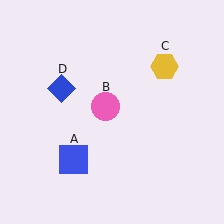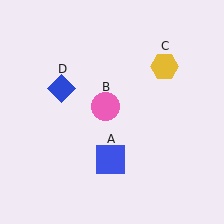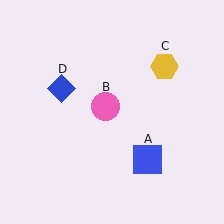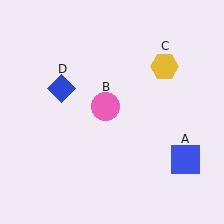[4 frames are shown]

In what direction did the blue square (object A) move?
The blue square (object A) moved right.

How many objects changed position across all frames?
1 object changed position: blue square (object A).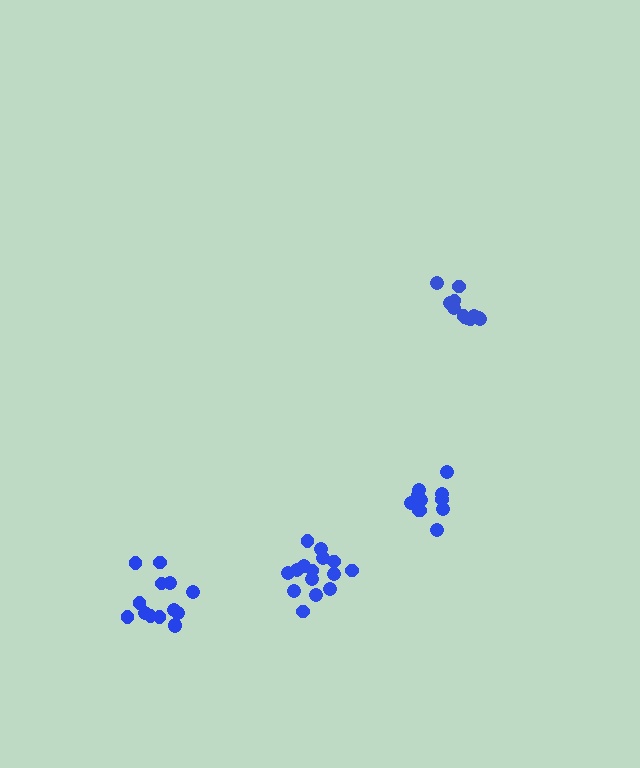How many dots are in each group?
Group 1: 12 dots, Group 2: 11 dots, Group 3: 14 dots, Group 4: 15 dots (52 total).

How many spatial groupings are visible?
There are 4 spatial groupings.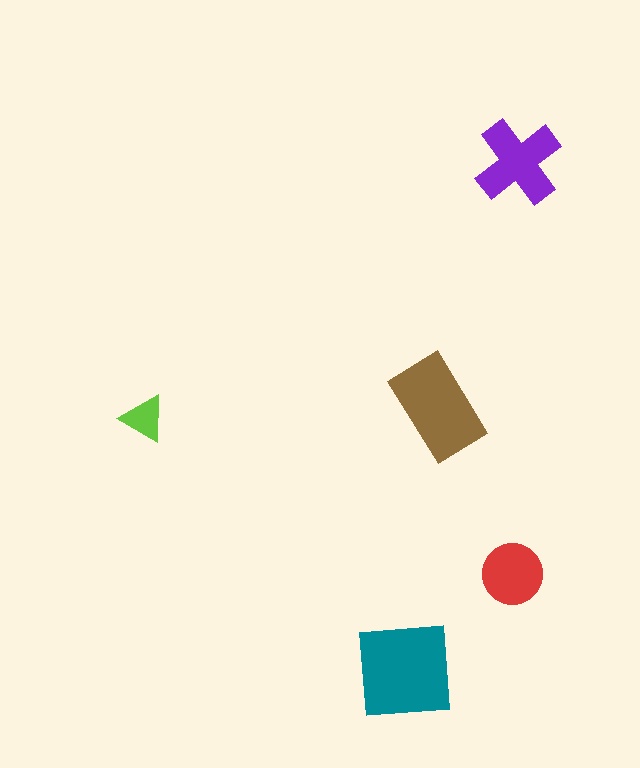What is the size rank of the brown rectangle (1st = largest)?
2nd.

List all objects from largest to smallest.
The teal square, the brown rectangle, the purple cross, the red circle, the lime triangle.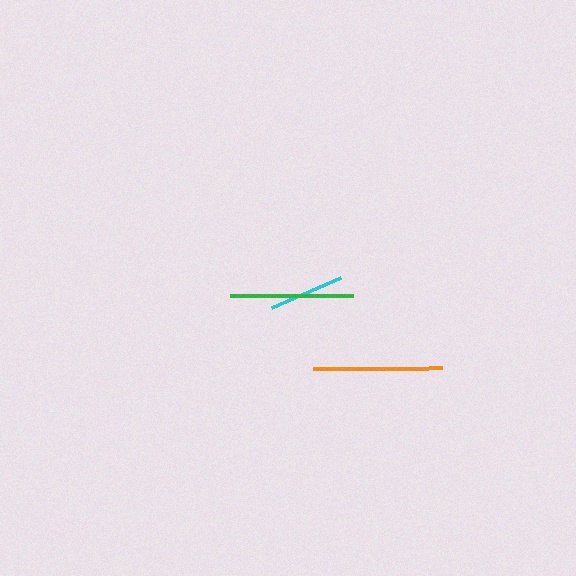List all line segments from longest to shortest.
From longest to shortest: orange, green, cyan.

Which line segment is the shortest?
The cyan line is the shortest at approximately 76 pixels.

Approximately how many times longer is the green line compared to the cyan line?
The green line is approximately 1.6 times the length of the cyan line.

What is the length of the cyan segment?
The cyan segment is approximately 76 pixels long.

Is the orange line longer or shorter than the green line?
The orange line is longer than the green line.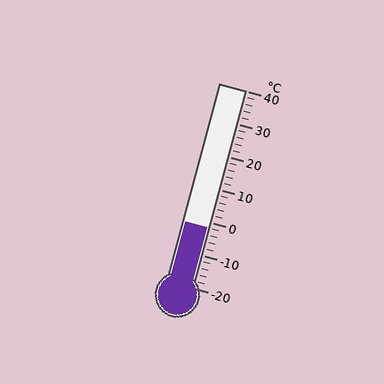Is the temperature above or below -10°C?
The temperature is above -10°C.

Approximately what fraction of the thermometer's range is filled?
The thermometer is filled to approximately 30% of its range.